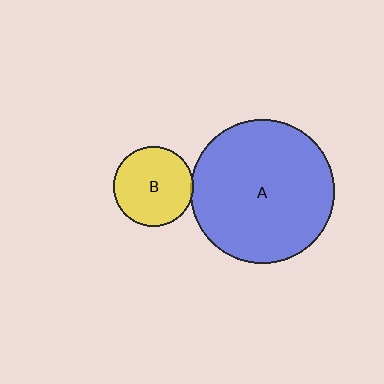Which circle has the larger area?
Circle A (blue).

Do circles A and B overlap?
Yes.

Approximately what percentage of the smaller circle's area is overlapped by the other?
Approximately 5%.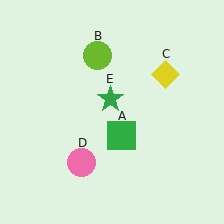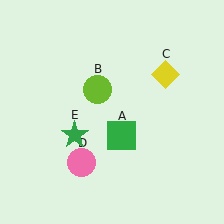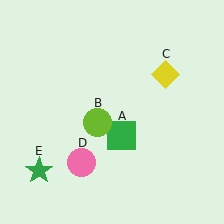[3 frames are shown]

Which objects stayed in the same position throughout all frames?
Green square (object A) and yellow diamond (object C) and pink circle (object D) remained stationary.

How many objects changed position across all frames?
2 objects changed position: lime circle (object B), green star (object E).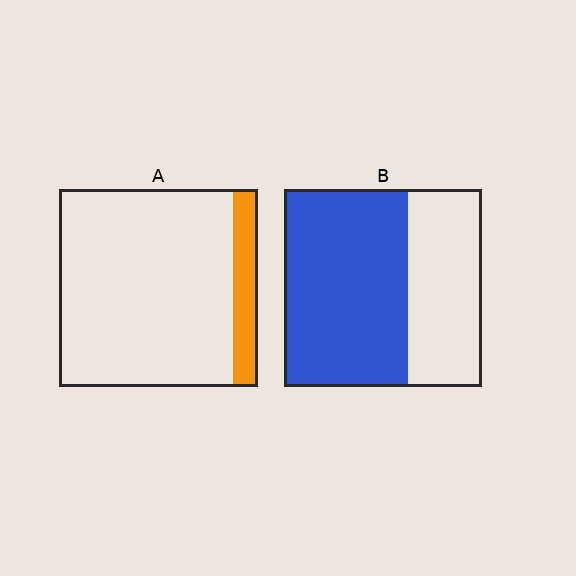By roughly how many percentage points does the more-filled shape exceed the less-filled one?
By roughly 50 percentage points (B over A).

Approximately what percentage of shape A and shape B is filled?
A is approximately 15% and B is approximately 65%.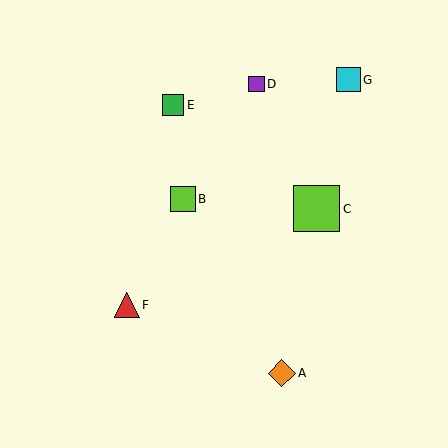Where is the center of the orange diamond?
The center of the orange diamond is at (282, 373).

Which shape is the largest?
The lime square (labeled C) is the largest.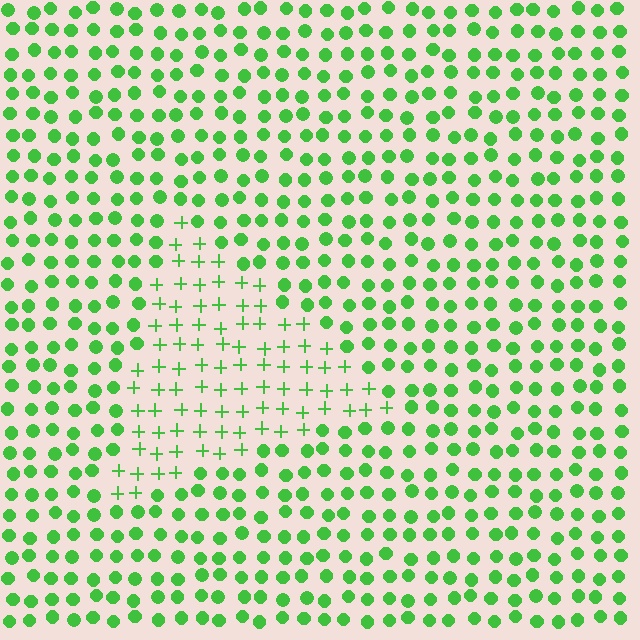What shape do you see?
I see a triangle.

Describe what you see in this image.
The image is filled with small green elements arranged in a uniform grid. A triangle-shaped region contains plus signs, while the surrounding area contains circles. The boundary is defined purely by the change in element shape.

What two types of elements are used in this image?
The image uses plus signs inside the triangle region and circles outside it.